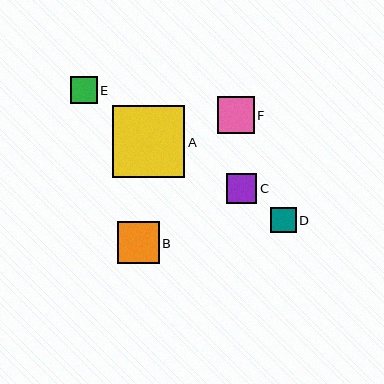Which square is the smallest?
Square D is the smallest with a size of approximately 25 pixels.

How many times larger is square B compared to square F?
Square B is approximately 1.2 times the size of square F.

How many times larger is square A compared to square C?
Square A is approximately 2.4 times the size of square C.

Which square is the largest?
Square A is the largest with a size of approximately 72 pixels.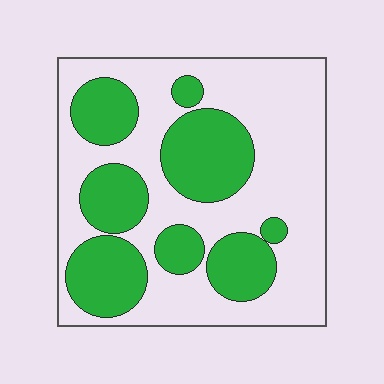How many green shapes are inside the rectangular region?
8.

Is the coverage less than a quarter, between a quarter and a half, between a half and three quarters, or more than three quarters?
Between a quarter and a half.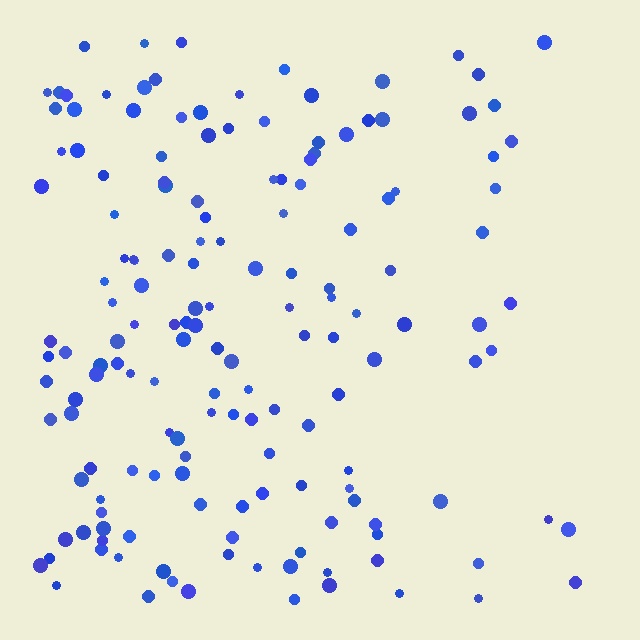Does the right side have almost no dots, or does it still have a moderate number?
Still a moderate number, just noticeably fewer than the left.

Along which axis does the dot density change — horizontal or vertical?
Horizontal.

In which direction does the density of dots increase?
From right to left, with the left side densest.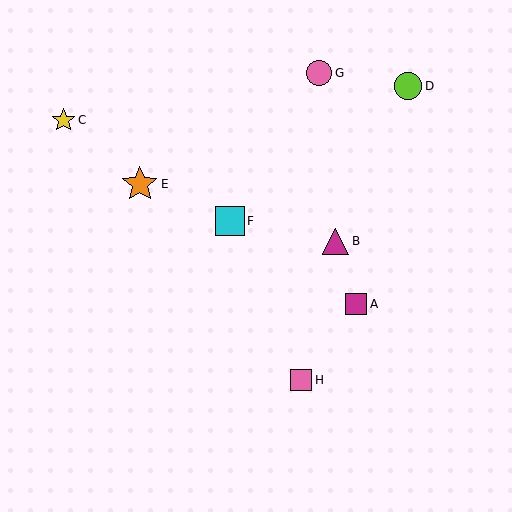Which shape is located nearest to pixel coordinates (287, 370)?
The pink square (labeled H) at (301, 380) is nearest to that location.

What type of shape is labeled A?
Shape A is a magenta square.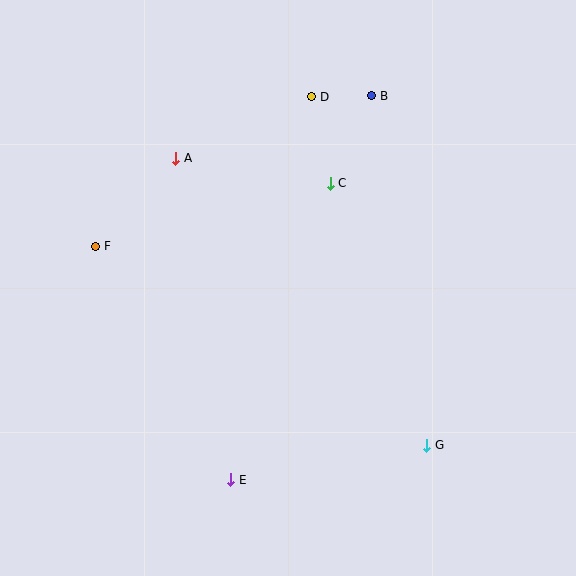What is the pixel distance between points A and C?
The distance between A and C is 157 pixels.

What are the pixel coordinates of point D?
Point D is at (312, 97).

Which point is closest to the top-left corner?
Point A is closest to the top-left corner.